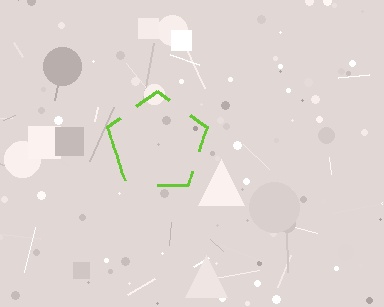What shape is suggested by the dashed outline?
The dashed outline suggests a pentagon.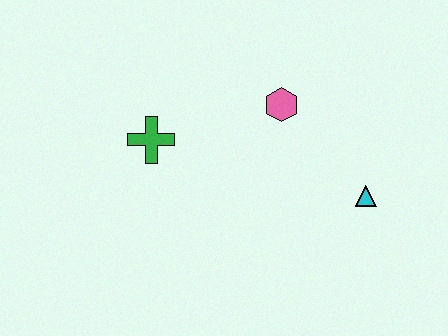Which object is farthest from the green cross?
The cyan triangle is farthest from the green cross.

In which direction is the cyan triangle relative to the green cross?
The cyan triangle is to the right of the green cross.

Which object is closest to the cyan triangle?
The pink hexagon is closest to the cyan triangle.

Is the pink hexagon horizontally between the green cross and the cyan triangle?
Yes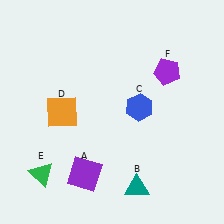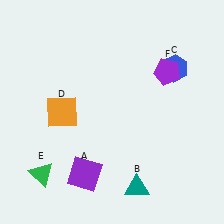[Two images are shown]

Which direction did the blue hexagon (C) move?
The blue hexagon (C) moved up.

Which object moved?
The blue hexagon (C) moved up.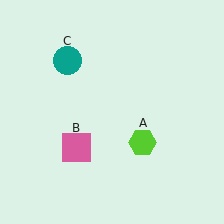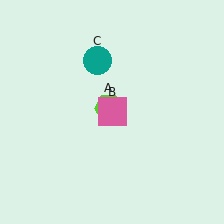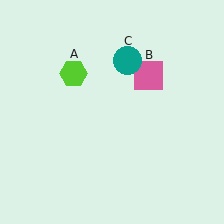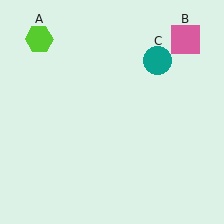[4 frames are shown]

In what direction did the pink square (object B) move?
The pink square (object B) moved up and to the right.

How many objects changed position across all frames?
3 objects changed position: lime hexagon (object A), pink square (object B), teal circle (object C).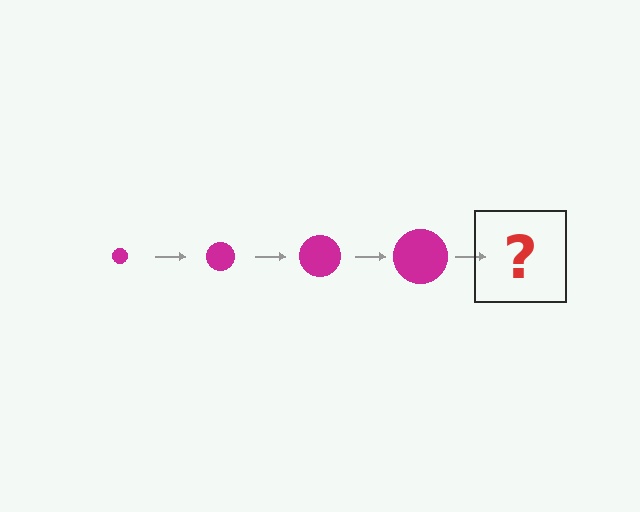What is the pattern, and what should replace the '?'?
The pattern is that the circle gets progressively larger each step. The '?' should be a magenta circle, larger than the previous one.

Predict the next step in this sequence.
The next step is a magenta circle, larger than the previous one.